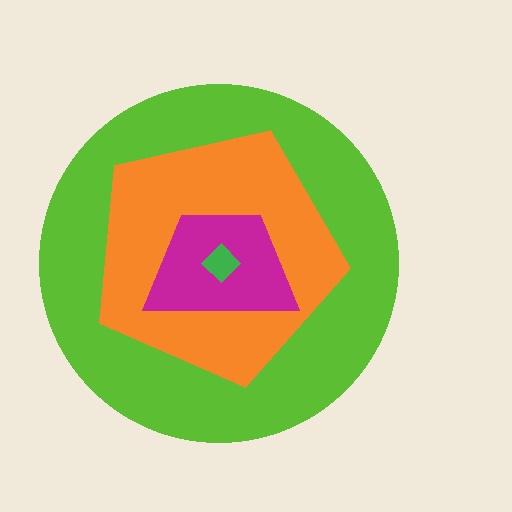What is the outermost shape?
The lime circle.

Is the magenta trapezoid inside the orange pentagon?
Yes.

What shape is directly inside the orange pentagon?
The magenta trapezoid.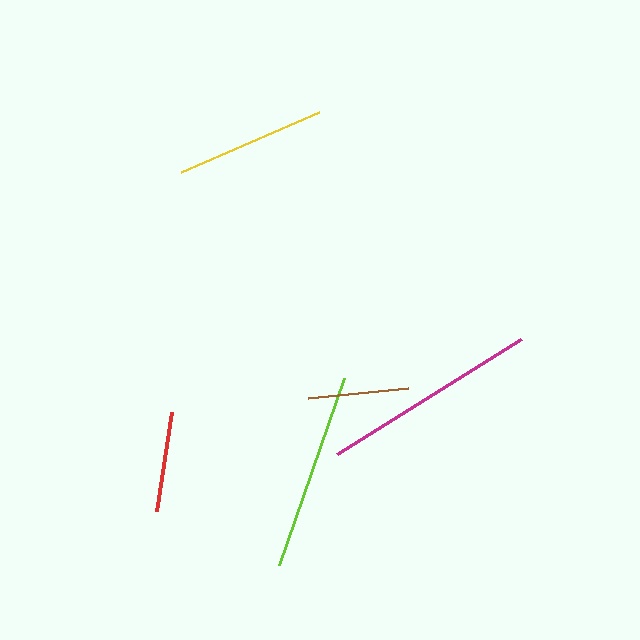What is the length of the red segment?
The red segment is approximately 100 pixels long.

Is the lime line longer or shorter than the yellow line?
The lime line is longer than the yellow line.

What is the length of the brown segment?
The brown segment is approximately 100 pixels long.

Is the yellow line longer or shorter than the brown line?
The yellow line is longer than the brown line.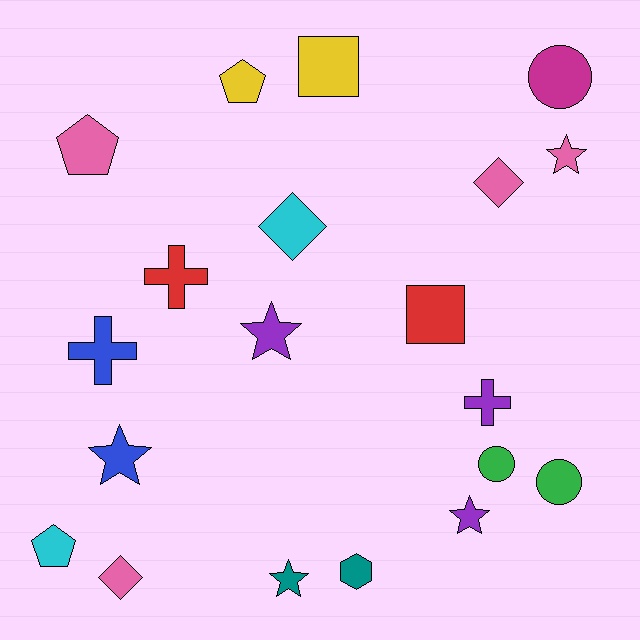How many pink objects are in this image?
There are 4 pink objects.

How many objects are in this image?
There are 20 objects.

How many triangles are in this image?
There are no triangles.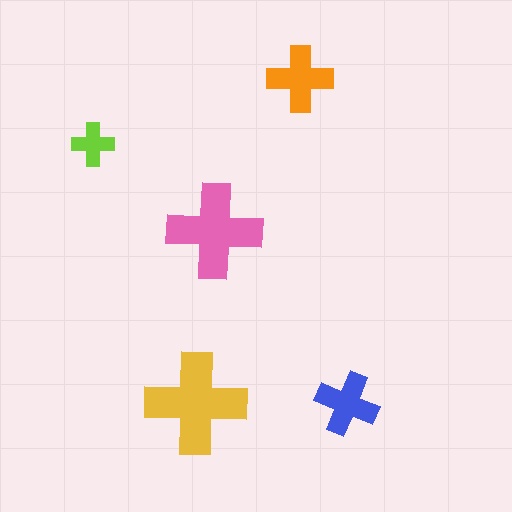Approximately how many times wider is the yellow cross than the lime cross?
About 2.5 times wider.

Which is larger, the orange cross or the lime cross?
The orange one.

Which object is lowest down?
The blue cross is bottommost.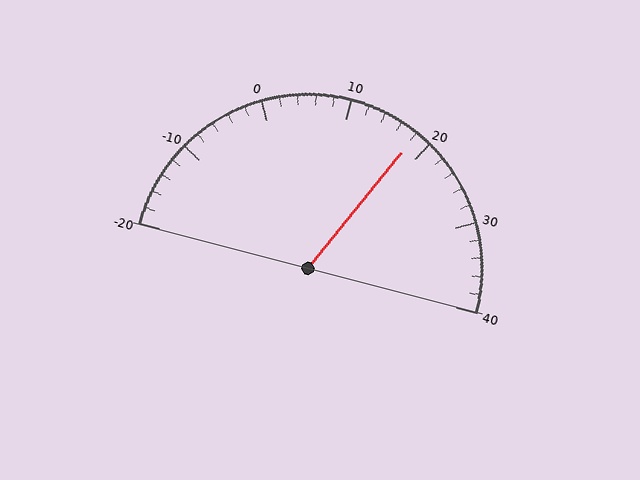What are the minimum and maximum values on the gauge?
The gauge ranges from -20 to 40.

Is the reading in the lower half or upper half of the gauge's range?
The reading is in the upper half of the range (-20 to 40).